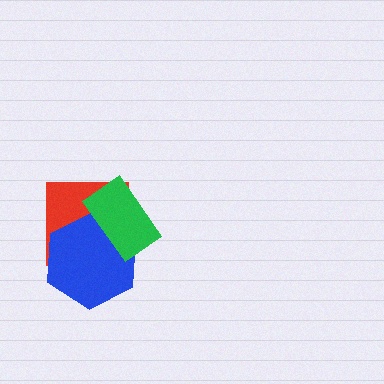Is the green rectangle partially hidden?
No, no other shape covers it.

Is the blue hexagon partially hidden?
Yes, it is partially covered by another shape.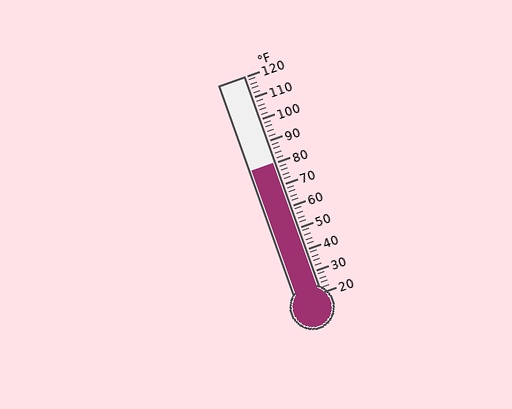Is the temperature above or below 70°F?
The temperature is above 70°F.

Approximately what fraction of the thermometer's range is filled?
The thermometer is filled to approximately 60% of its range.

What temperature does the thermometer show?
The thermometer shows approximately 80°F.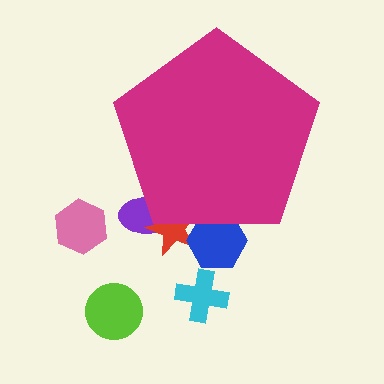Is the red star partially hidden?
Yes, the red star is partially hidden behind the magenta pentagon.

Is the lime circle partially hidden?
No, the lime circle is fully visible.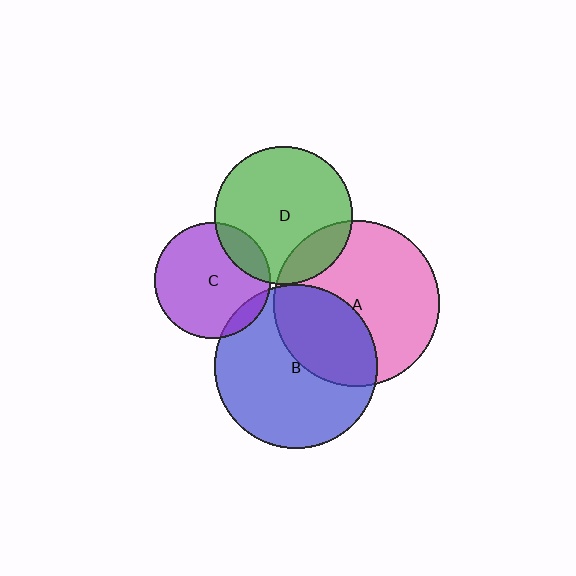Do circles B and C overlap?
Yes.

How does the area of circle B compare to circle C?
Approximately 2.0 times.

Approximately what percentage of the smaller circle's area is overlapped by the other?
Approximately 10%.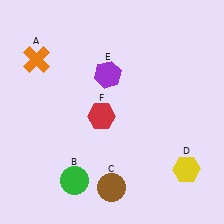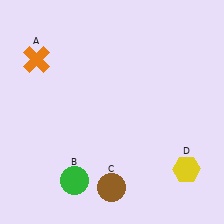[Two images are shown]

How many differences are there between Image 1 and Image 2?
There are 2 differences between the two images.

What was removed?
The red hexagon (F), the purple hexagon (E) were removed in Image 2.